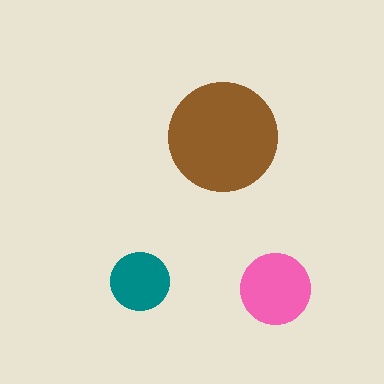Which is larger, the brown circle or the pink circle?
The brown one.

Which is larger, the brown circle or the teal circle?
The brown one.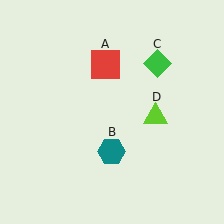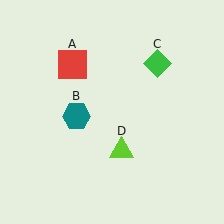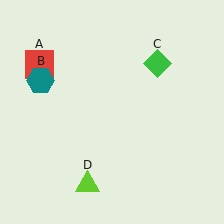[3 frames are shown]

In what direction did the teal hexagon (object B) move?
The teal hexagon (object B) moved up and to the left.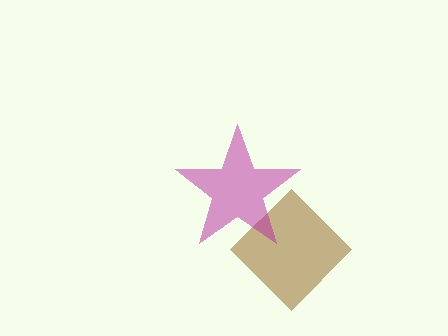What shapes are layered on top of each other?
The layered shapes are: a brown diamond, a magenta star.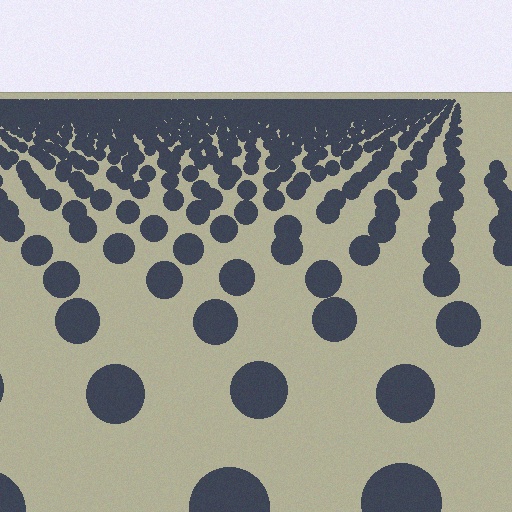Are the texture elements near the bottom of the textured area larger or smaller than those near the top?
Larger. Near the bottom, elements are closer to the viewer and appear at a bigger on-screen size.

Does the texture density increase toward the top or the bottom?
Density increases toward the top.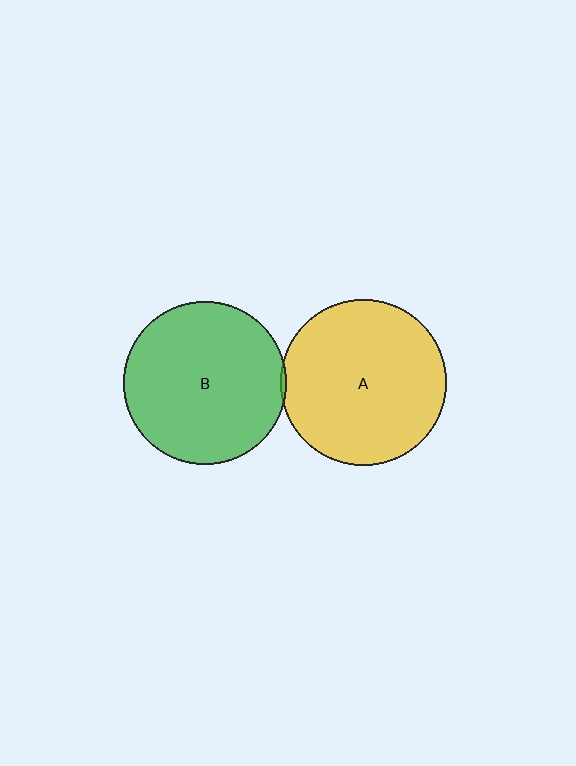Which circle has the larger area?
Circle A (yellow).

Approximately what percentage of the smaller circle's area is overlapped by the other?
Approximately 5%.